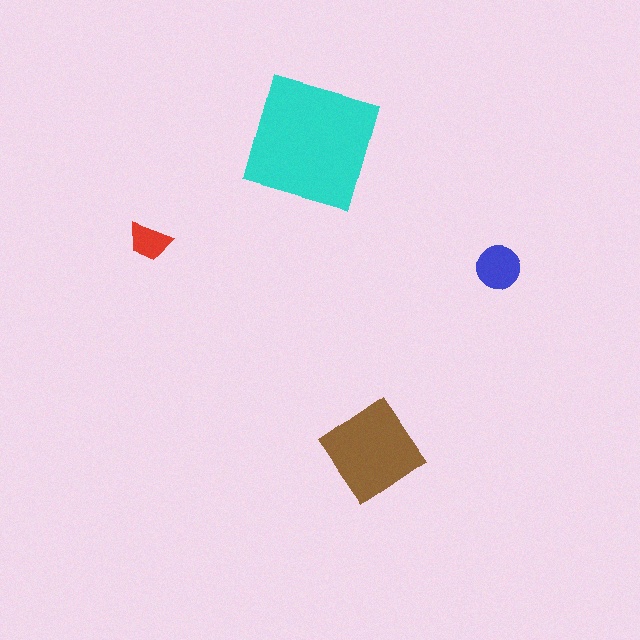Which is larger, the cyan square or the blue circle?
The cyan square.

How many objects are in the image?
There are 4 objects in the image.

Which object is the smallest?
The red trapezoid.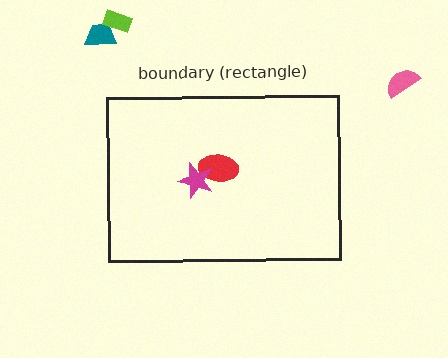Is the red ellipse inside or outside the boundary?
Inside.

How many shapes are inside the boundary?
2 inside, 3 outside.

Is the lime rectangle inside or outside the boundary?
Outside.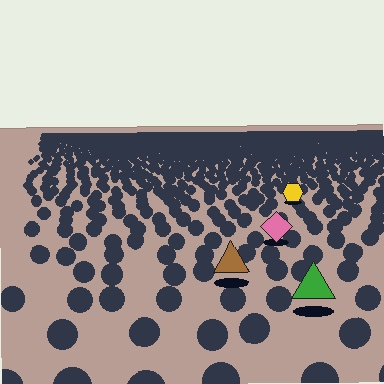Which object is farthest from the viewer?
The yellow hexagon is farthest from the viewer. It appears smaller and the ground texture around it is denser.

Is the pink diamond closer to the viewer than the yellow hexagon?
Yes. The pink diamond is closer — you can tell from the texture gradient: the ground texture is coarser near it.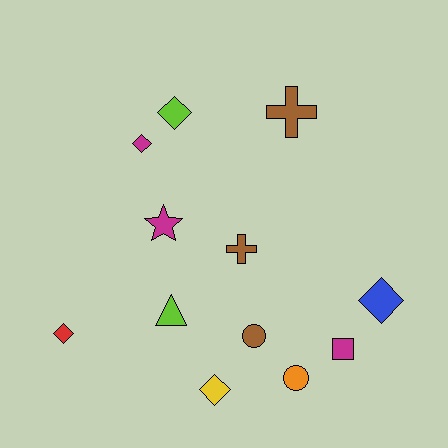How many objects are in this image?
There are 12 objects.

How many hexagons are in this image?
There are no hexagons.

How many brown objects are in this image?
There are 3 brown objects.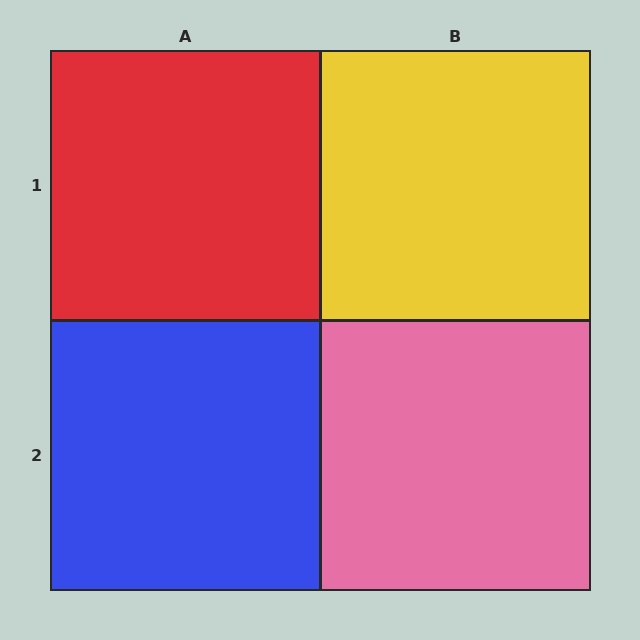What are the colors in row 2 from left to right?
Blue, pink.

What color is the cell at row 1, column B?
Yellow.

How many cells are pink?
1 cell is pink.